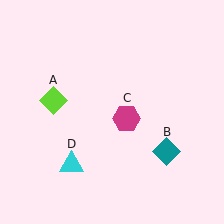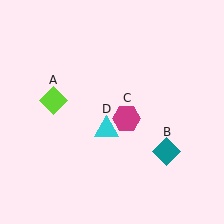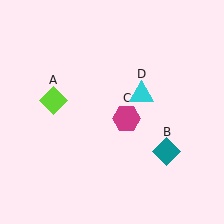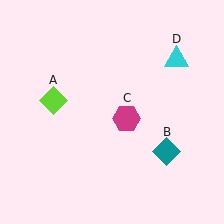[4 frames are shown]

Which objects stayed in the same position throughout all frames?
Lime diamond (object A) and teal diamond (object B) and magenta hexagon (object C) remained stationary.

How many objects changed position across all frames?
1 object changed position: cyan triangle (object D).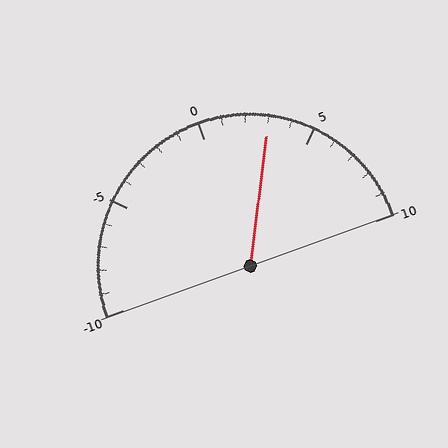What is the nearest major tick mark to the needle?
The nearest major tick mark is 5.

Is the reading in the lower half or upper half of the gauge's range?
The reading is in the upper half of the range (-10 to 10).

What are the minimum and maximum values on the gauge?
The gauge ranges from -10 to 10.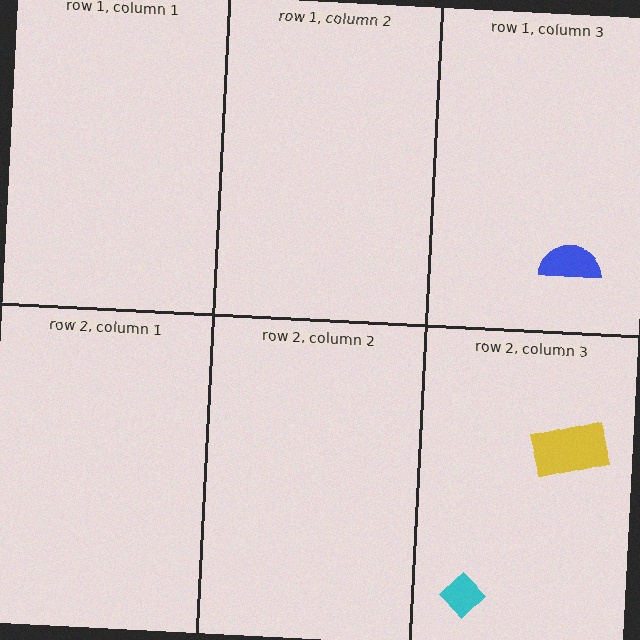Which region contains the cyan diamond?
The row 2, column 3 region.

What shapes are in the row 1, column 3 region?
The blue semicircle.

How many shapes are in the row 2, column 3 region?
2.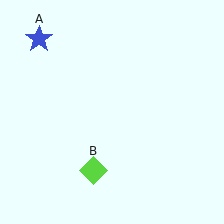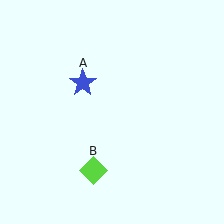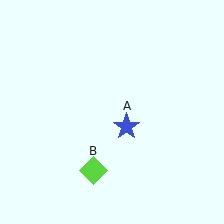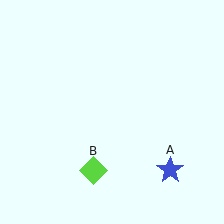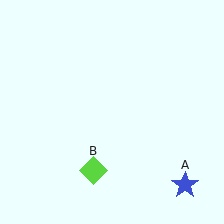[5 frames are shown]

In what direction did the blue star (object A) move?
The blue star (object A) moved down and to the right.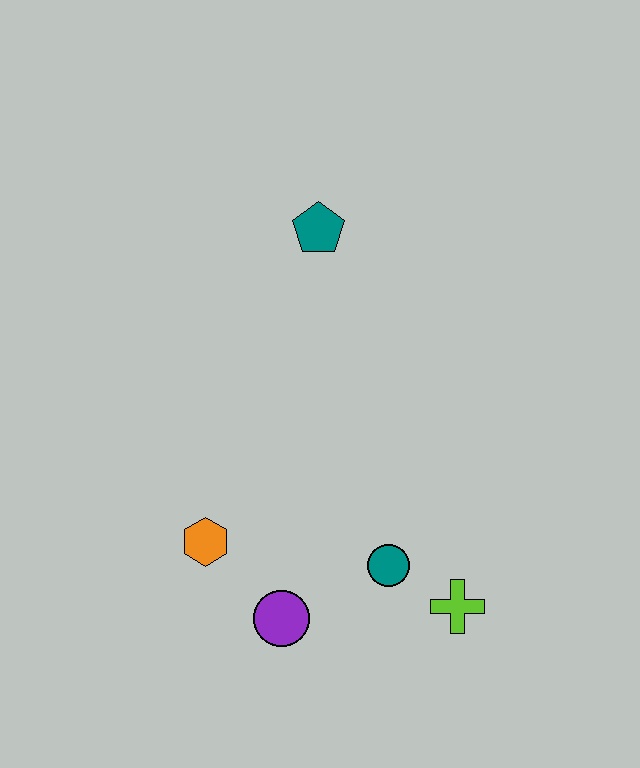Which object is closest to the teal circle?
The lime cross is closest to the teal circle.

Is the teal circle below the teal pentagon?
Yes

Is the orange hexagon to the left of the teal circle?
Yes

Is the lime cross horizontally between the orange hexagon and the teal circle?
No